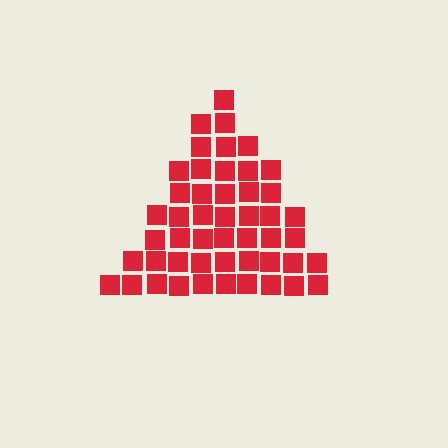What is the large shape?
The large shape is a triangle.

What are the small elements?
The small elements are squares.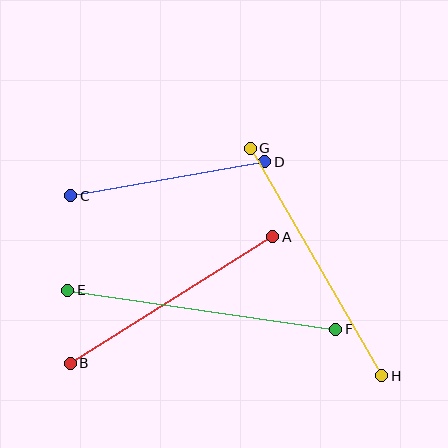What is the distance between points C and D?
The distance is approximately 197 pixels.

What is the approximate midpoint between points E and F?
The midpoint is at approximately (202, 310) pixels.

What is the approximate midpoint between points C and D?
The midpoint is at approximately (168, 179) pixels.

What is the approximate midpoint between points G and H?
The midpoint is at approximately (316, 262) pixels.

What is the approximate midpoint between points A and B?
The midpoint is at approximately (172, 300) pixels.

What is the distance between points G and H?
The distance is approximately 263 pixels.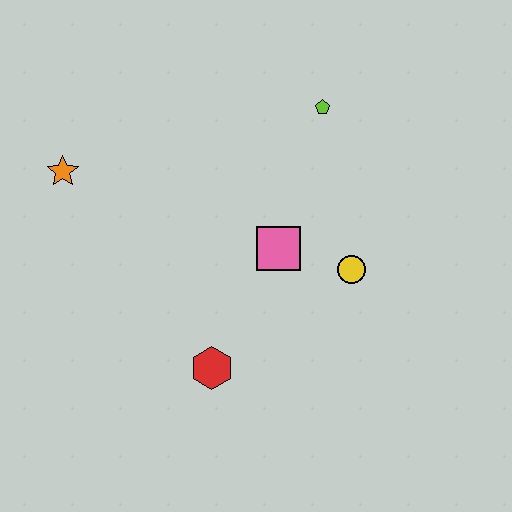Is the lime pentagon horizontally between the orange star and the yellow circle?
Yes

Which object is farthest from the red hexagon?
The lime pentagon is farthest from the red hexagon.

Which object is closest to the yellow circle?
The pink square is closest to the yellow circle.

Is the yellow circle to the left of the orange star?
No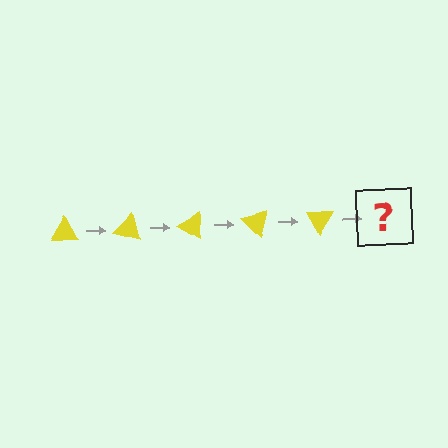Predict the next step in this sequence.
The next step is a yellow triangle rotated 75 degrees.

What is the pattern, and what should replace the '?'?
The pattern is that the triangle rotates 15 degrees each step. The '?' should be a yellow triangle rotated 75 degrees.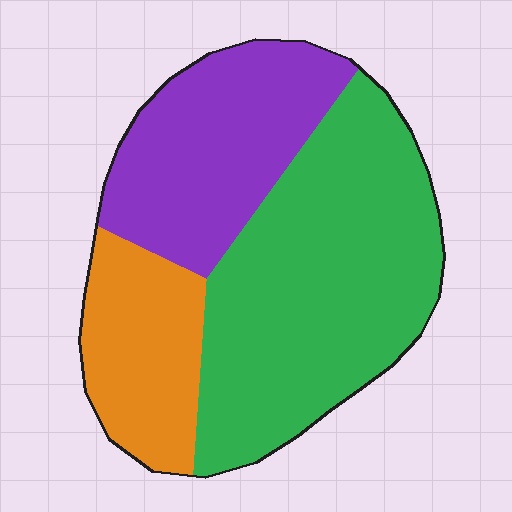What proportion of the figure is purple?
Purple takes up between a quarter and a half of the figure.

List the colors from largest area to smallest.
From largest to smallest: green, purple, orange.